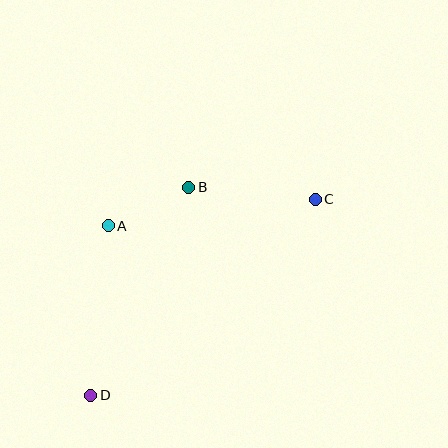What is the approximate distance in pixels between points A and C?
The distance between A and C is approximately 209 pixels.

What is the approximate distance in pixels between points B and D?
The distance between B and D is approximately 230 pixels.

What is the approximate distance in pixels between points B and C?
The distance between B and C is approximately 127 pixels.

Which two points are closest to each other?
Points A and B are closest to each other.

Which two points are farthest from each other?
Points C and D are farthest from each other.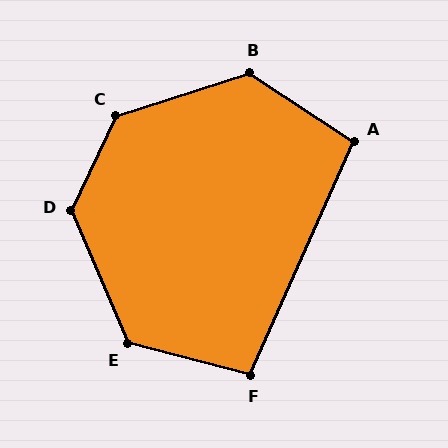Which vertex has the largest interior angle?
C, at approximately 133 degrees.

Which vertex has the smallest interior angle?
F, at approximately 99 degrees.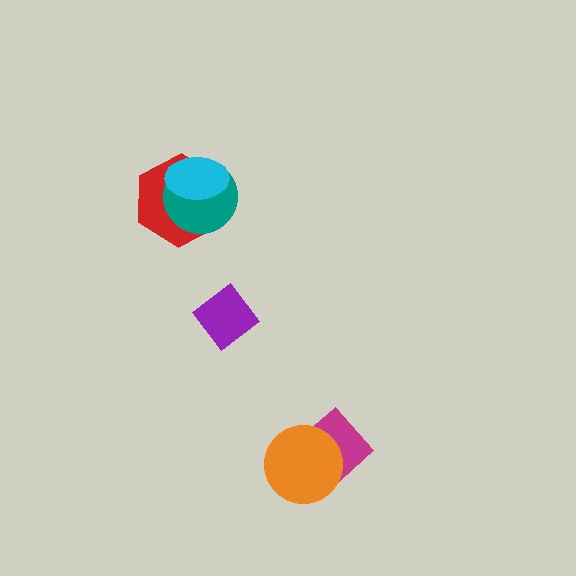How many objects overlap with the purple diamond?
0 objects overlap with the purple diamond.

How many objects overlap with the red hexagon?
2 objects overlap with the red hexagon.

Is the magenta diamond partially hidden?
Yes, it is partially covered by another shape.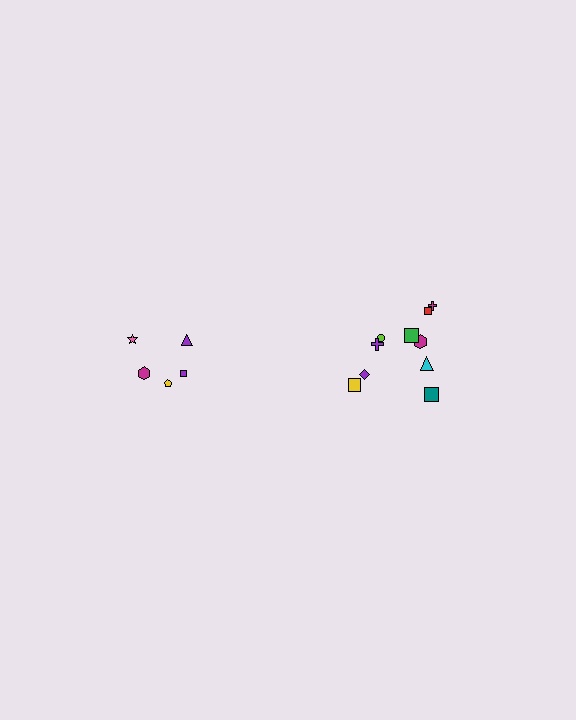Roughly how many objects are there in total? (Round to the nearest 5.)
Roughly 15 objects in total.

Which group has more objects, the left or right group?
The right group.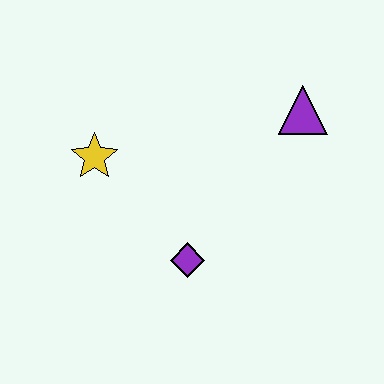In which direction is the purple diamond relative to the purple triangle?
The purple diamond is below the purple triangle.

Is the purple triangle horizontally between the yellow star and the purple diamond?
No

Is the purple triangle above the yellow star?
Yes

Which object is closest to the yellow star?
The purple diamond is closest to the yellow star.